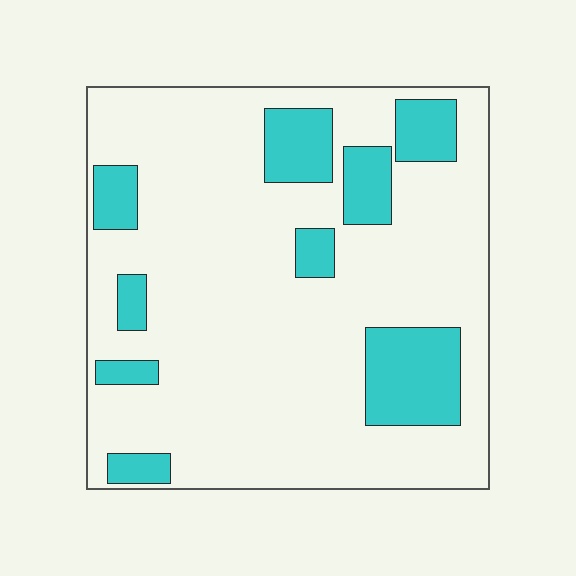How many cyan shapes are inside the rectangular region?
9.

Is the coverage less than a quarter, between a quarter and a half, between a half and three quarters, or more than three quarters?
Less than a quarter.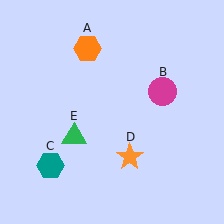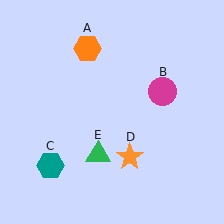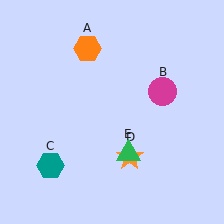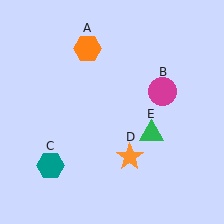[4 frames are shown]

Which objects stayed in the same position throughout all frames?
Orange hexagon (object A) and magenta circle (object B) and teal hexagon (object C) and orange star (object D) remained stationary.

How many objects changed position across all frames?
1 object changed position: green triangle (object E).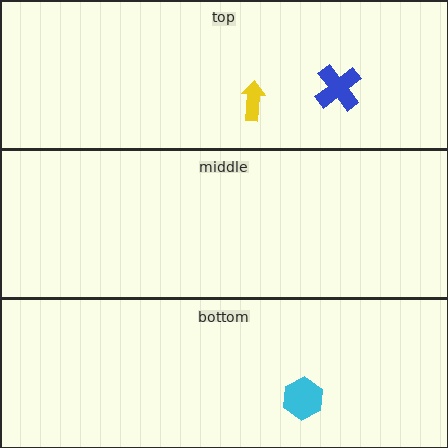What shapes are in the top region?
The yellow arrow, the blue cross.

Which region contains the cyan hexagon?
The bottom region.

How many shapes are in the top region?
2.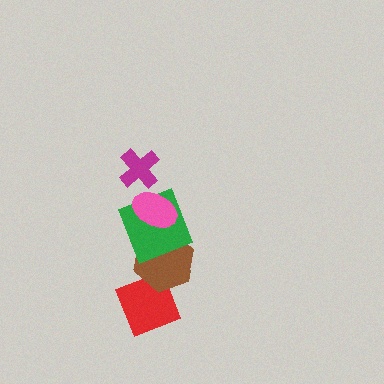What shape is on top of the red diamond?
The brown hexagon is on top of the red diamond.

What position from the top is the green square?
The green square is 3rd from the top.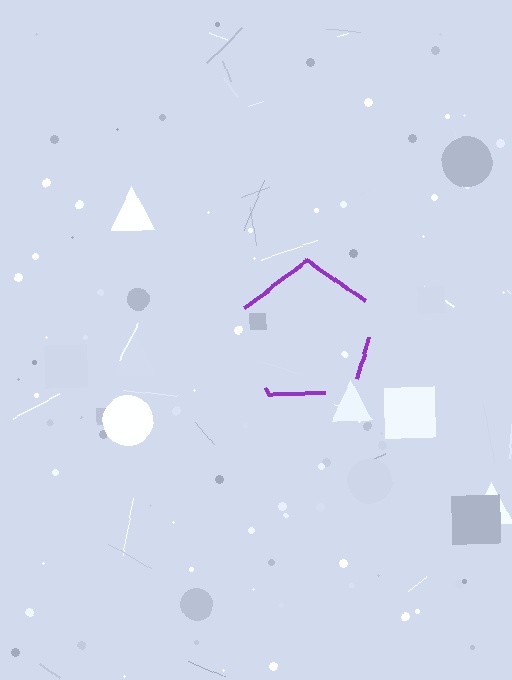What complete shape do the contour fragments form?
The contour fragments form a pentagon.